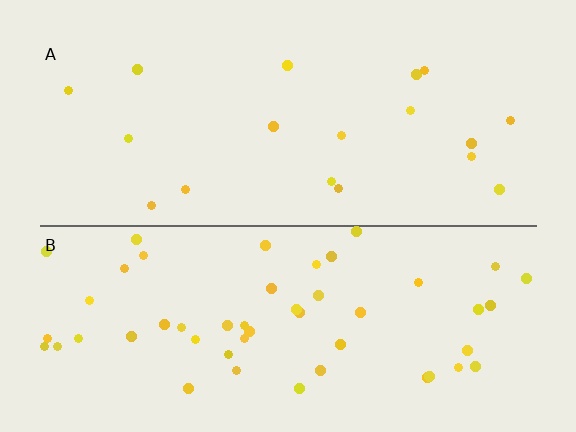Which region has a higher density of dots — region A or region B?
B (the bottom).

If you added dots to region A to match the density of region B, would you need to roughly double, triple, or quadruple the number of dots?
Approximately triple.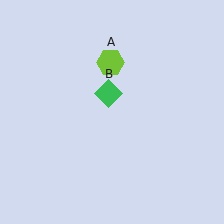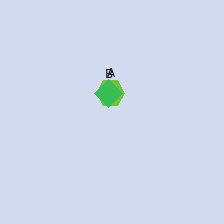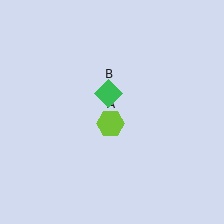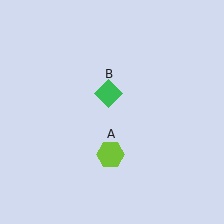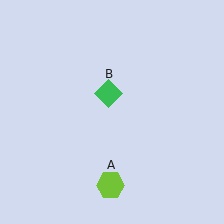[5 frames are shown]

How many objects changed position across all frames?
1 object changed position: lime hexagon (object A).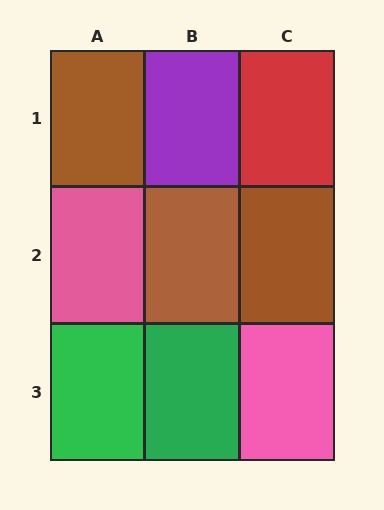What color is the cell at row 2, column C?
Brown.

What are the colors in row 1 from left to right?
Brown, purple, red.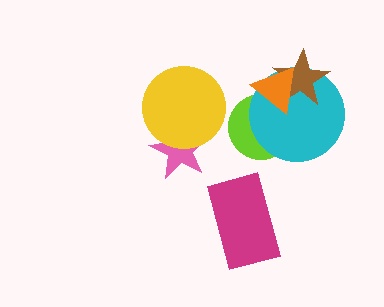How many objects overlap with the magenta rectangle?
0 objects overlap with the magenta rectangle.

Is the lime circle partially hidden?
Yes, it is partially covered by another shape.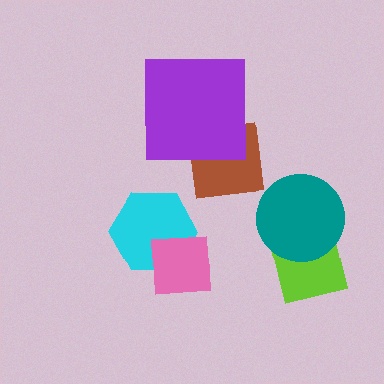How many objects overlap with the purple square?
1 object overlaps with the purple square.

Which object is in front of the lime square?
The teal circle is in front of the lime square.